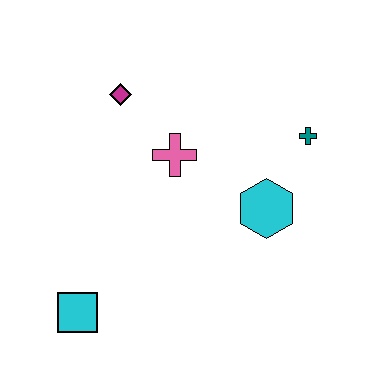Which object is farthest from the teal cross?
The cyan square is farthest from the teal cross.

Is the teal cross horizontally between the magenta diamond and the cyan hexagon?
No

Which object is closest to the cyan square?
The pink cross is closest to the cyan square.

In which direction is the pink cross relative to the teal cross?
The pink cross is to the left of the teal cross.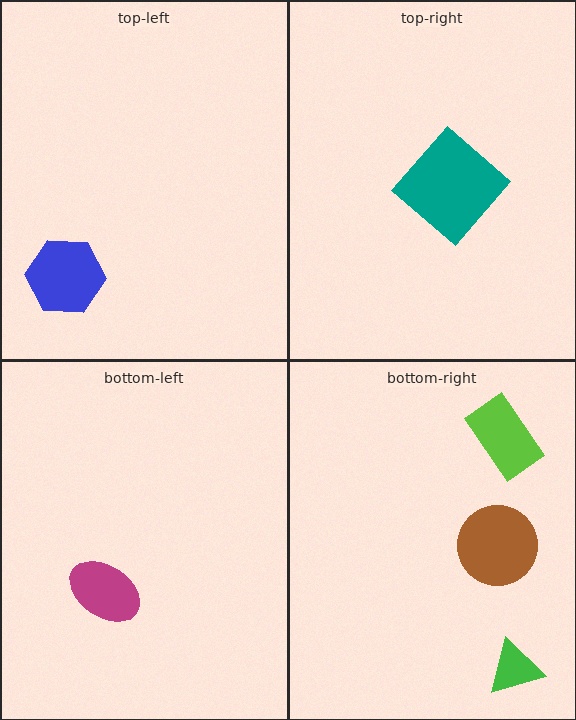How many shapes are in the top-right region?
1.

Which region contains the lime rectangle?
The bottom-right region.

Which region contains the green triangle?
The bottom-right region.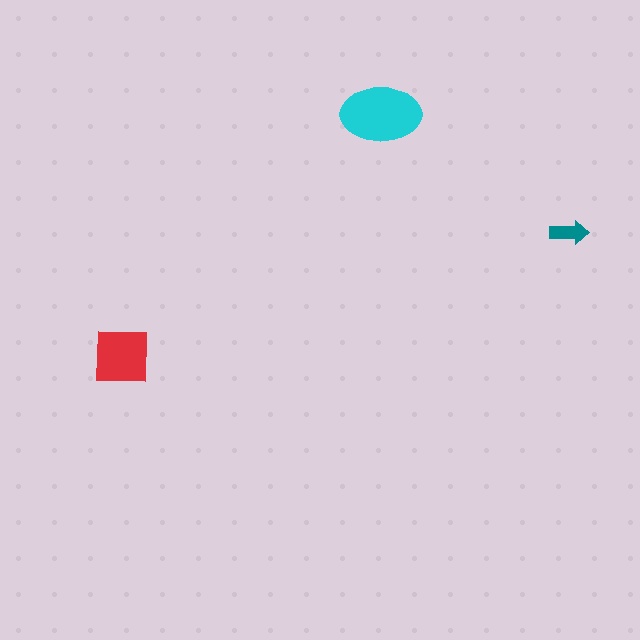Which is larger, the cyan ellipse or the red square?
The cyan ellipse.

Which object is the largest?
The cyan ellipse.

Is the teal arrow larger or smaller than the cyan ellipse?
Smaller.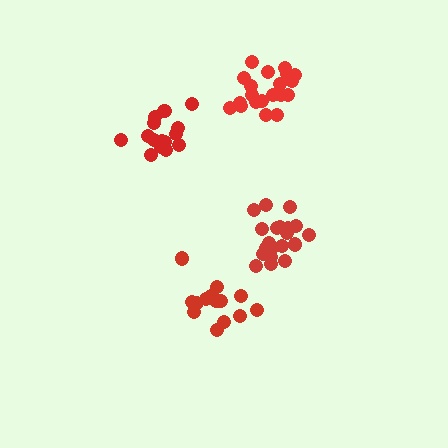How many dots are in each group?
Group 1: 15 dots, Group 2: 20 dots, Group 3: 14 dots, Group 4: 20 dots (69 total).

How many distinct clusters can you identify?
There are 4 distinct clusters.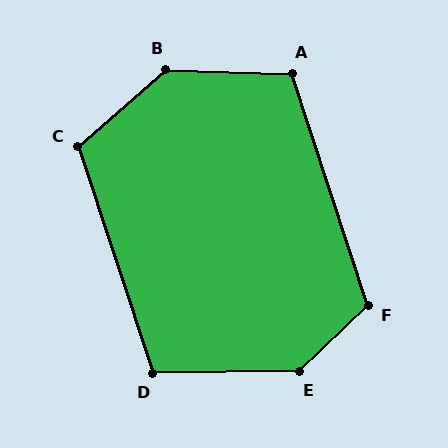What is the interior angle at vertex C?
Approximately 113 degrees (obtuse).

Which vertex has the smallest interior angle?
D, at approximately 108 degrees.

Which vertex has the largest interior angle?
E, at approximately 137 degrees.